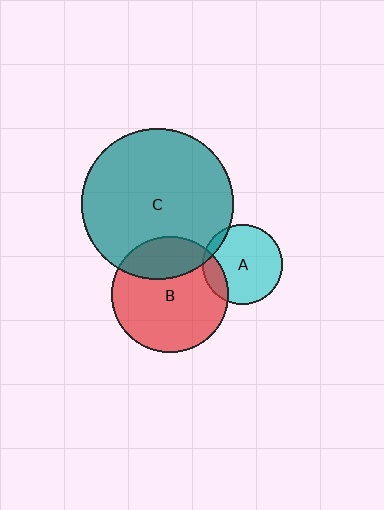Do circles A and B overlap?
Yes.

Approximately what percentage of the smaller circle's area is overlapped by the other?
Approximately 15%.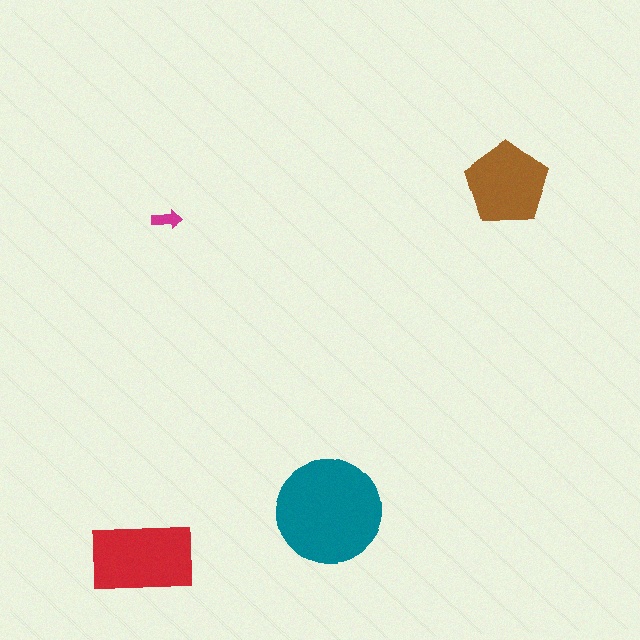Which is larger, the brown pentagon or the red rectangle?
The red rectangle.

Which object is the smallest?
The magenta arrow.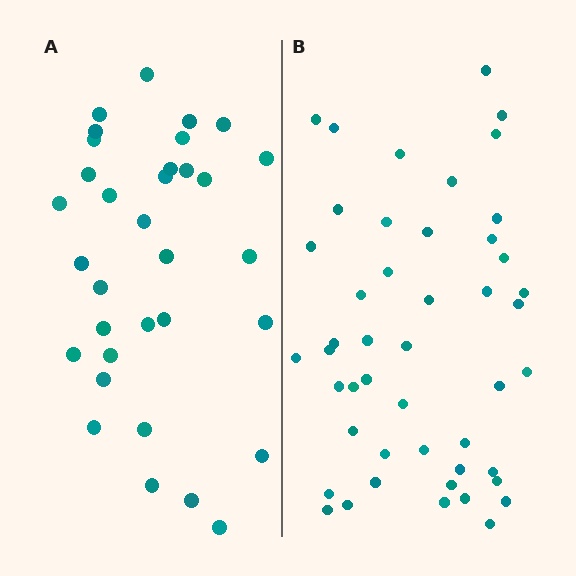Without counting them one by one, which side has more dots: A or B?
Region B (the right region) has more dots.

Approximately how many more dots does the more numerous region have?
Region B has approximately 15 more dots than region A.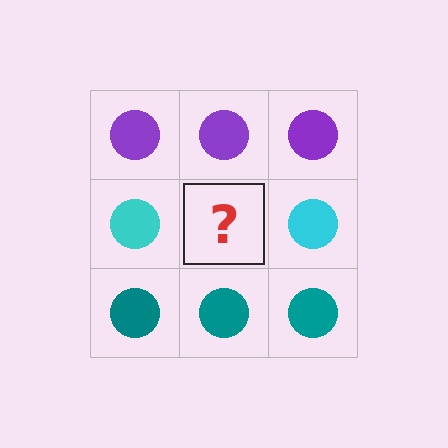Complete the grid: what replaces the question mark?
The question mark should be replaced with a cyan circle.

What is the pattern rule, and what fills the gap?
The rule is that each row has a consistent color. The gap should be filled with a cyan circle.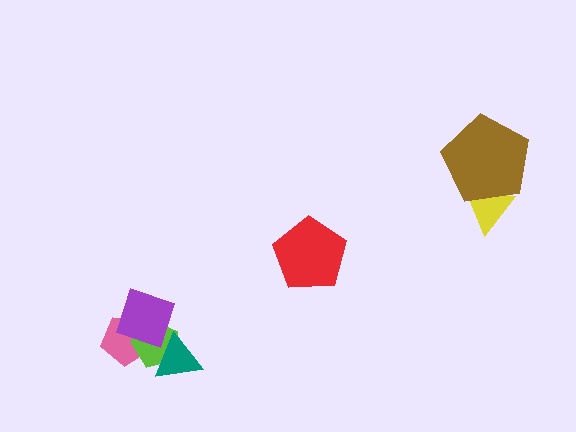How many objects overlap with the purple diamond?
3 objects overlap with the purple diamond.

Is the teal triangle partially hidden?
Yes, it is partially covered by another shape.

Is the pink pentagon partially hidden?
Yes, it is partially covered by another shape.